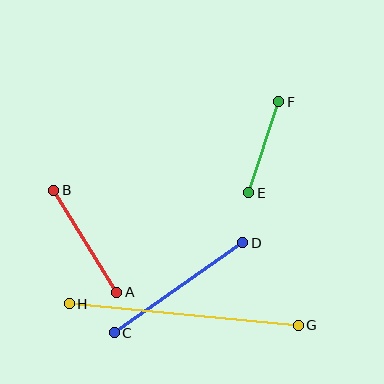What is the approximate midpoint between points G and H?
The midpoint is at approximately (184, 314) pixels.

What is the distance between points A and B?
The distance is approximately 120 pixels.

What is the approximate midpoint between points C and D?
The midpoint is at approximately (178, 288) pixels.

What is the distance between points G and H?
The distance is approximately 230 pixels.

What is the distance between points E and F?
The distance is approximately 96 pixels.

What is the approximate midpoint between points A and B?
The midpoint is at approximately (85, 241) pixels.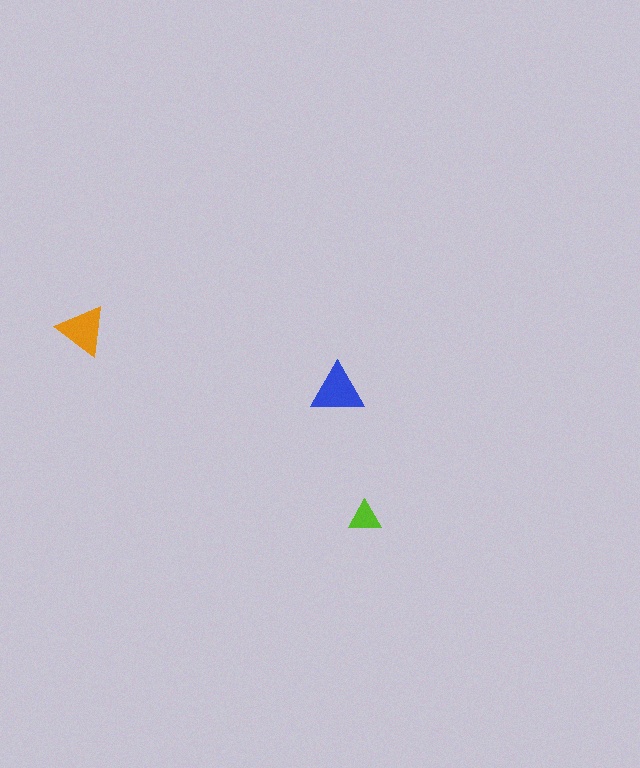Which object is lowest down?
The lime triangle is bottommost.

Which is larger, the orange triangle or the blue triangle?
The blue one.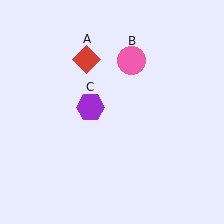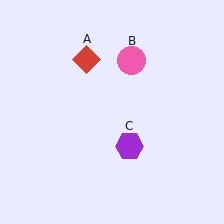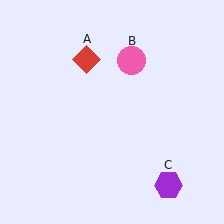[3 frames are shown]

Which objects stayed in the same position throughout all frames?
Red diamond (object A) and pink circle (object B) remained stationary.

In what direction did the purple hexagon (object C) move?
The purple hexagon (object C) moved down and to the right.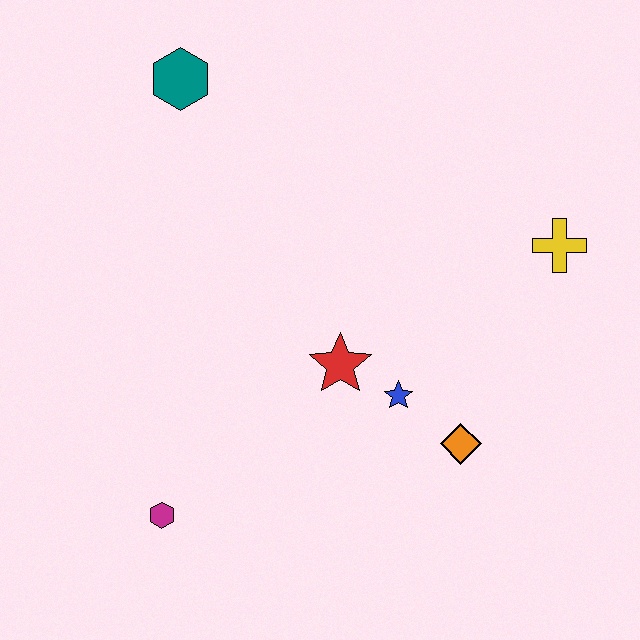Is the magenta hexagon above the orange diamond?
No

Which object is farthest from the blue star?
The teal hexagon is farthest from the blue star.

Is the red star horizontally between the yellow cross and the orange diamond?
No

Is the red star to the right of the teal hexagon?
Yes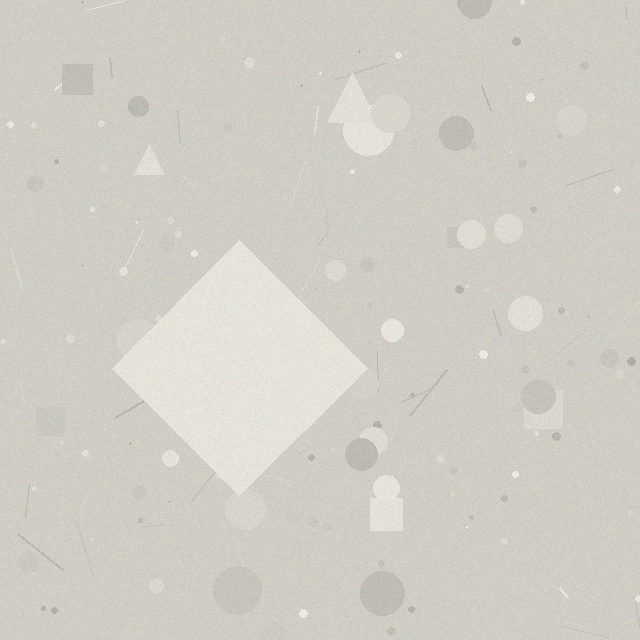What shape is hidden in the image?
A diamond is hidden in the image.